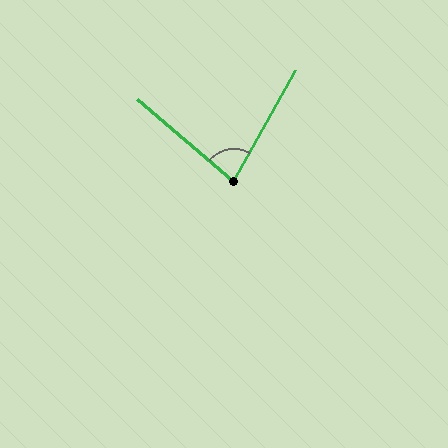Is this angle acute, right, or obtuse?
It is acute.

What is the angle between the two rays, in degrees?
Approximately 78 degrees.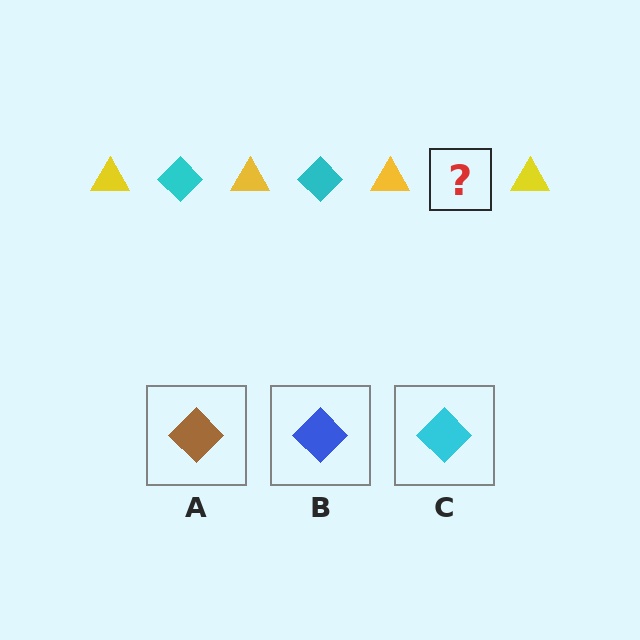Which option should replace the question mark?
Option C.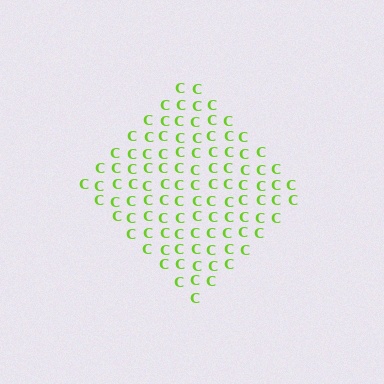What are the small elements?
The small elements are letter C's.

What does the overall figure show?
The overall figure shows a diamond.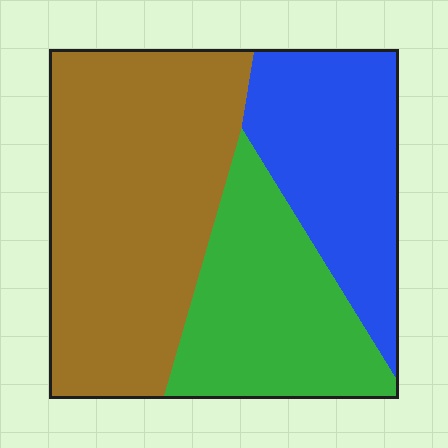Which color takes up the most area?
Brown, at roughly 45%.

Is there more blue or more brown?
Brown.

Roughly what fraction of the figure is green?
Green covers around 25% of the figure.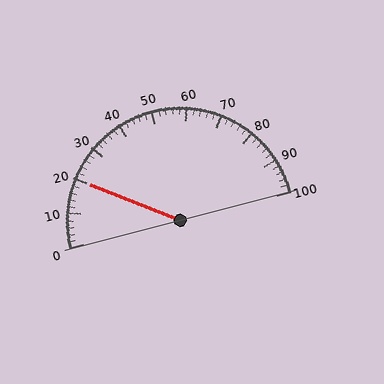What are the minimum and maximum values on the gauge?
The gauge ranges from 0 to 100.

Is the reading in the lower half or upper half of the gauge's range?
The reading is in the lower half of the range (0 to 100).